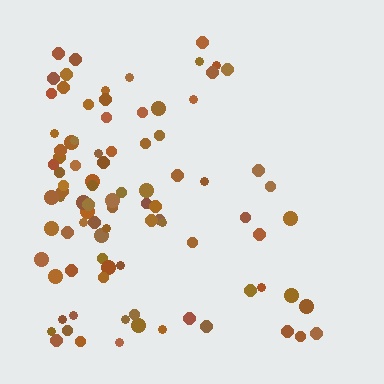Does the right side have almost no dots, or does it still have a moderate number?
Still a moderate number, just noticeably fewer than the left.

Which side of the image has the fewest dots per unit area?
The right.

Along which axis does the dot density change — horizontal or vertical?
Horizontal.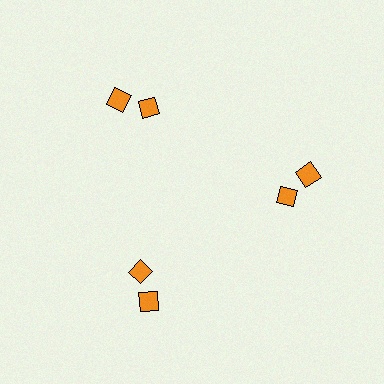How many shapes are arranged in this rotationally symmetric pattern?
There are 6 shapes, arranged in 3 groups of 2.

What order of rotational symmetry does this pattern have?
This pattern has 3-fold rotational symmetry.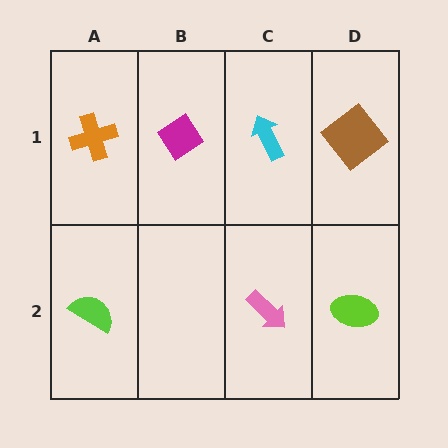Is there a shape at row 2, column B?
No, that cell is empty.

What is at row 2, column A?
A lime semicircle.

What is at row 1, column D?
A brown diamond.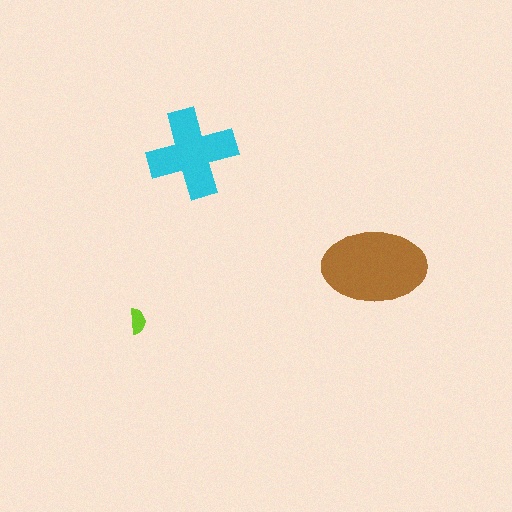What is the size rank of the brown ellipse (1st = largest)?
1st.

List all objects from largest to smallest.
The brown ellipse, the cyan cross, the lime semicircle.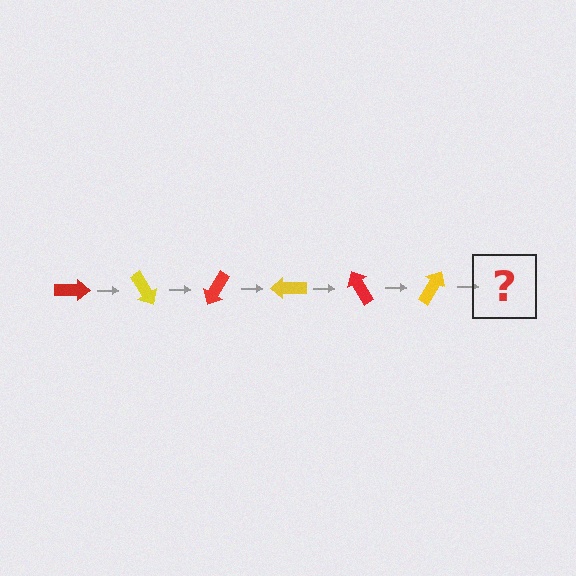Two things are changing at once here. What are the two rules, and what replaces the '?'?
The two rules are that it rotates 60 degrees each step and the color cycles through red and yellow. The '?' should be a red arrow, rotated 360 degrees from the start.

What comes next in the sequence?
The next element should be a red arrow, rotated 360 degrees from the start.